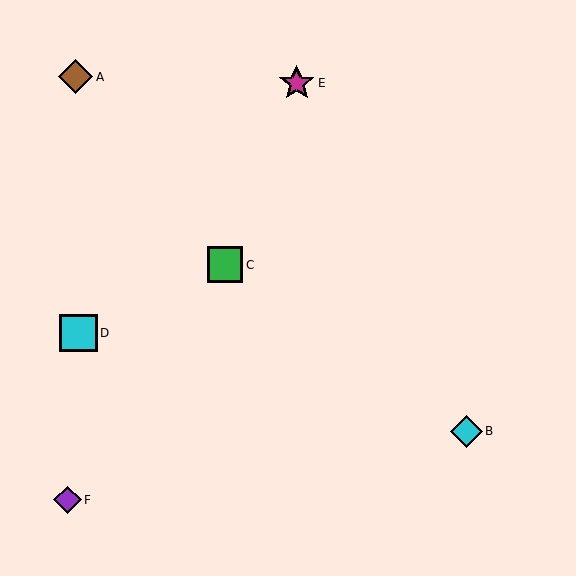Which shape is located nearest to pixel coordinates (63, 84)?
The brown diamond (labeled A) at (76, 77) is nearest to that location.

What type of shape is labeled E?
Shape E is a magenta star.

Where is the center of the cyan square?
The center of the cyan square is at (79, 333).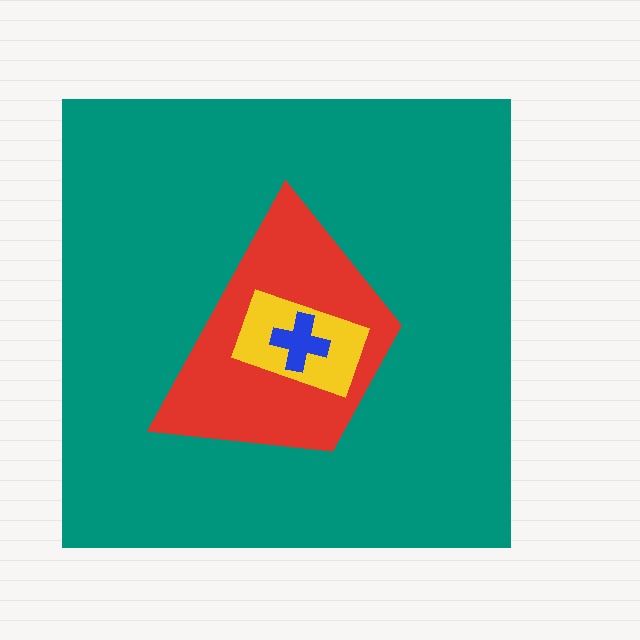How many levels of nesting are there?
4.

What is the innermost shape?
The blue cross.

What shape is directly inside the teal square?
The red trapezoid.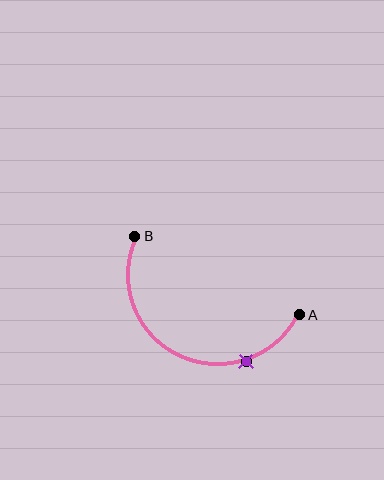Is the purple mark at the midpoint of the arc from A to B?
No. The purple mark lies on the arc but is closer to endpoint A. The arc midpoint would be at the point on the curve equidistant along the arc from both A and B.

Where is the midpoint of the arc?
The arc midpoint is the point on the curve farthest from the straight line joining A and B. It sits below that line.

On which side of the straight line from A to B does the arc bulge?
The arc bulges below the straight line connecting A and B.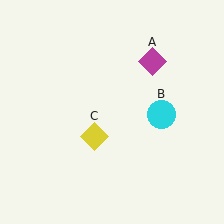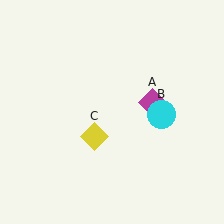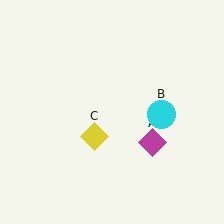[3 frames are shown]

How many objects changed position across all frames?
1 object changed position: magenta diamond (object A).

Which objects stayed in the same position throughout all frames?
Cyan circle (object B) and yellow diamond (object C) remained stationary.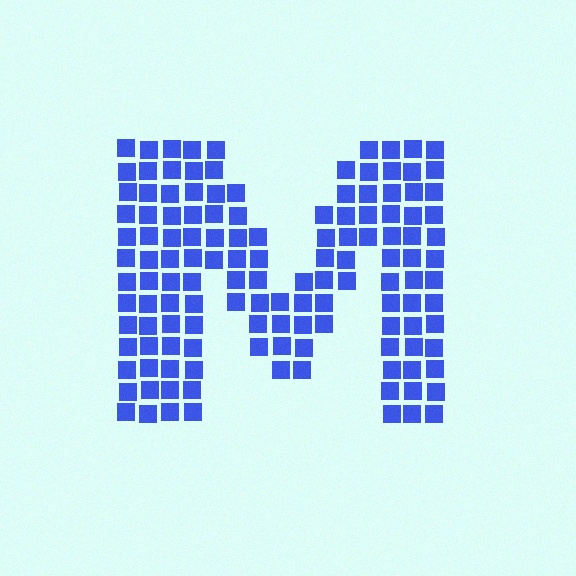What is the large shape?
The large shape is the letter M.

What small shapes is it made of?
It is made of small squares.